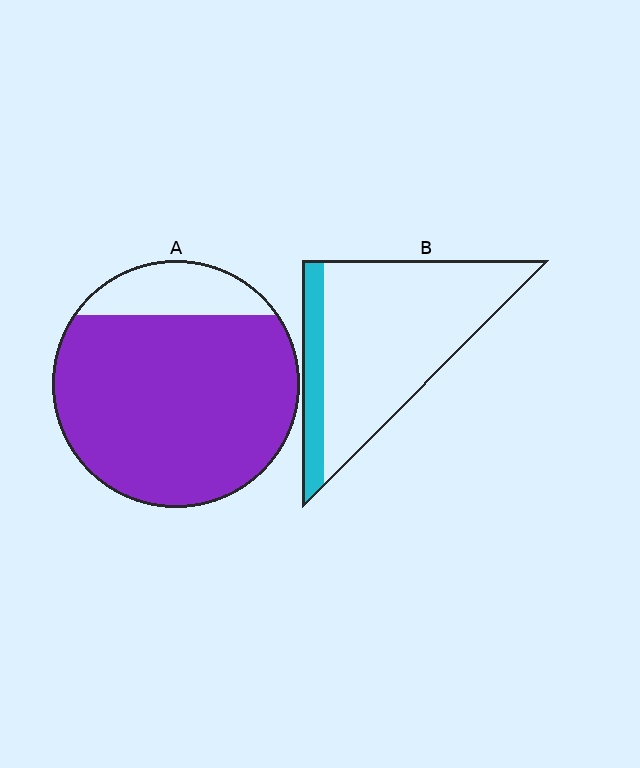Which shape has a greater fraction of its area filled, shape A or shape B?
Shape A.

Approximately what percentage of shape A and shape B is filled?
A is approximately 85% and B is approximately 15%.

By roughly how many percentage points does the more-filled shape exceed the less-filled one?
By roughly 65 percentage points (A over B).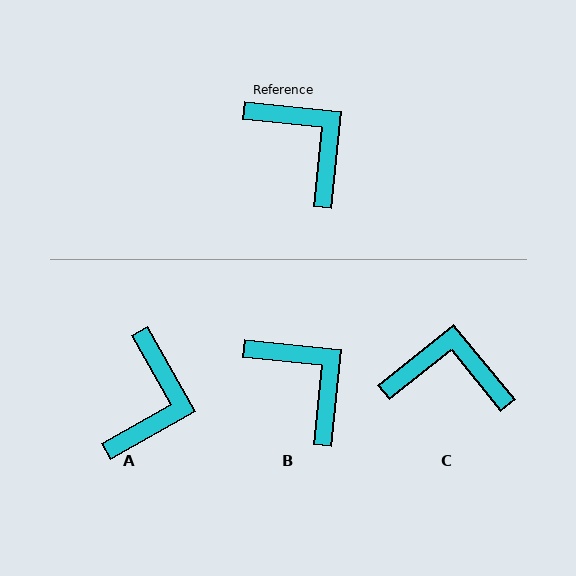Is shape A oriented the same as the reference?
No, it is off by about 54 degrees.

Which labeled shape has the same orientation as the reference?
B.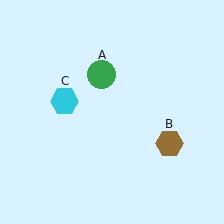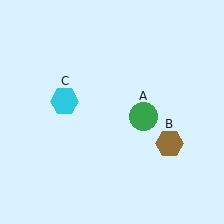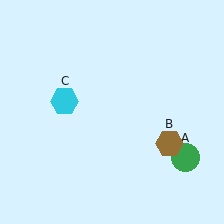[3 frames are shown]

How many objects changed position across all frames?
1 object changed position: green circle (object A).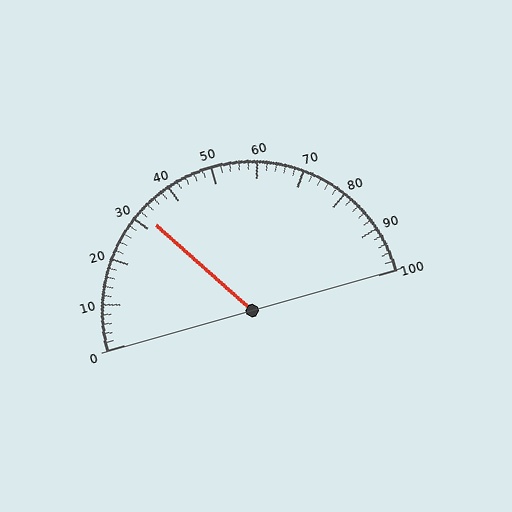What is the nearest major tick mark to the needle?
The nearest major tick mark is 30.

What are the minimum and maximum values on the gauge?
The gauge ranges from 0 to 100.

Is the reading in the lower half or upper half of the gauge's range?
The reading is in the lower half of the range (0 to 100).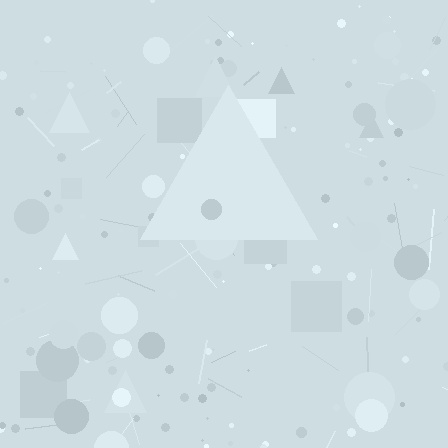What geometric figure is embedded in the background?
A triangle is embedded in the background.